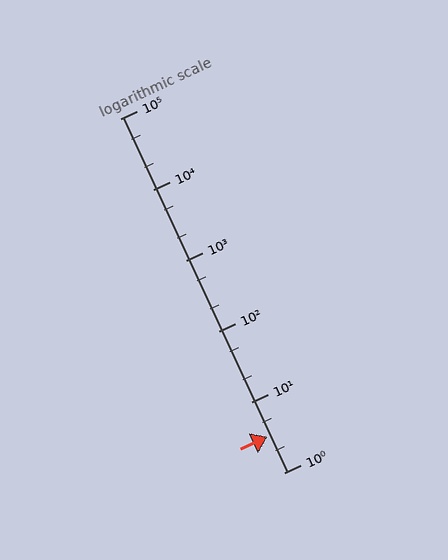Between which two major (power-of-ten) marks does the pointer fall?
The pointer is between 1 and 10.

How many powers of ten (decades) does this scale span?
The scale spans 5 decades, from 1 to 100000.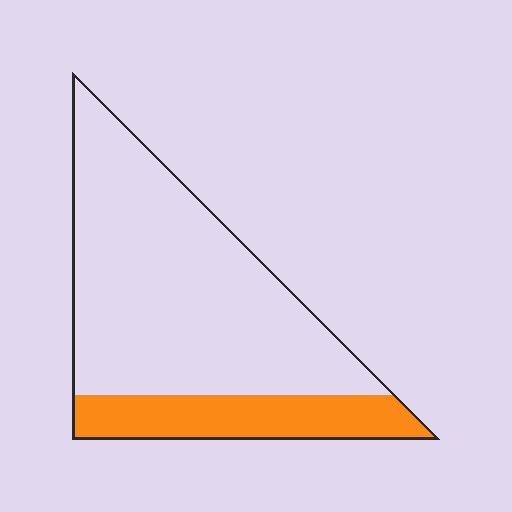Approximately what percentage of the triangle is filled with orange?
Approximately 25%.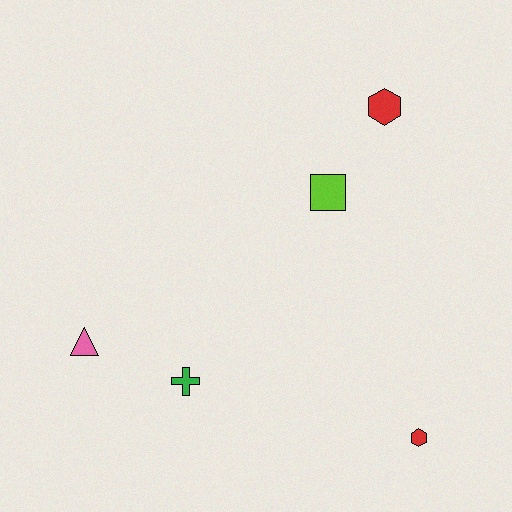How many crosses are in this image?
There is 1 cross.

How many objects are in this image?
There are 5 objects.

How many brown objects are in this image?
There are no brown objects.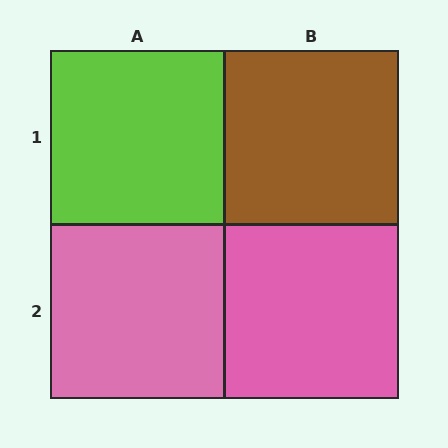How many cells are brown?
1 cell is brown.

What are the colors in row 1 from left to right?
Lime, brown.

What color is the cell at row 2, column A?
Pink.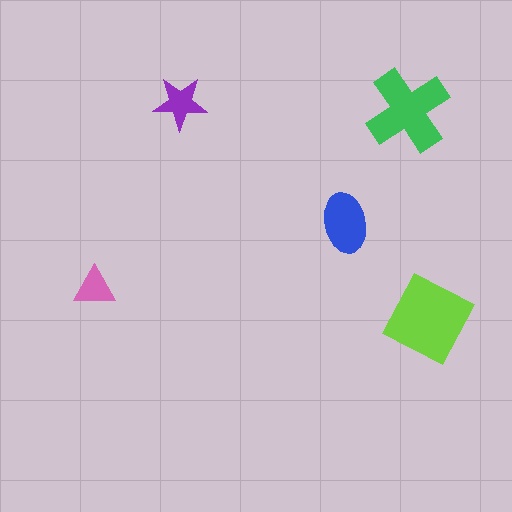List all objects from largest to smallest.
The lime square, the green cross, the blue ellipse, the purple star, the pink triangle.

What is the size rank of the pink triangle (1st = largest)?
5th.